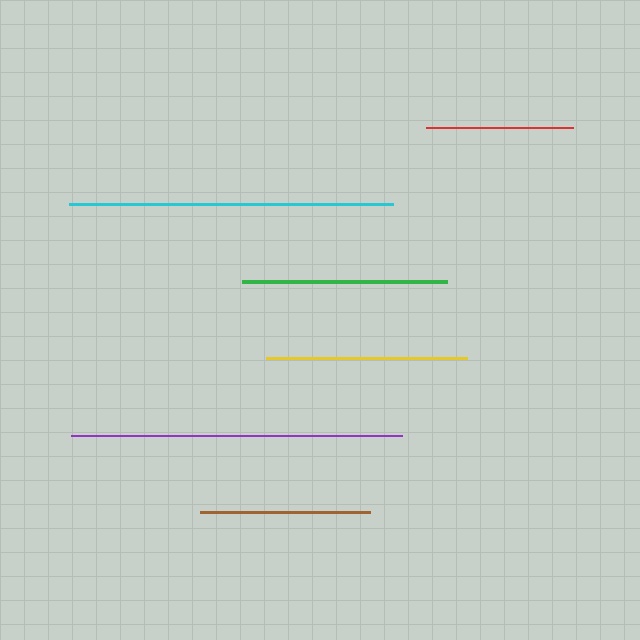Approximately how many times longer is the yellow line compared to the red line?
The yellow line is approximately 1.4 times the length of the red line.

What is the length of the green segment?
The green segment is approximately 205 pixels long.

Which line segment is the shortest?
The red line is the shortest at approximately 147 pixels.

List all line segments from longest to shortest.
From longest to shortest: purple, cyan, green, yellow, brown, red.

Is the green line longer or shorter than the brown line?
The green line is longer than the brown line.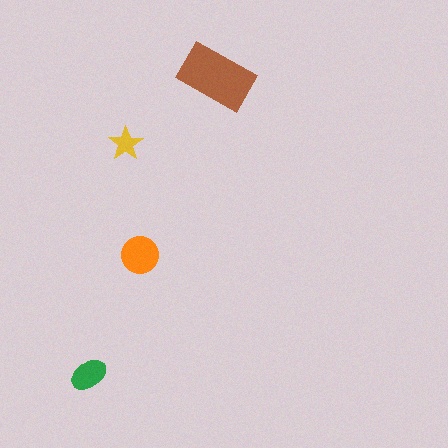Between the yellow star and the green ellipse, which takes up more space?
The green ellipse.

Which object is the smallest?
The yellow star.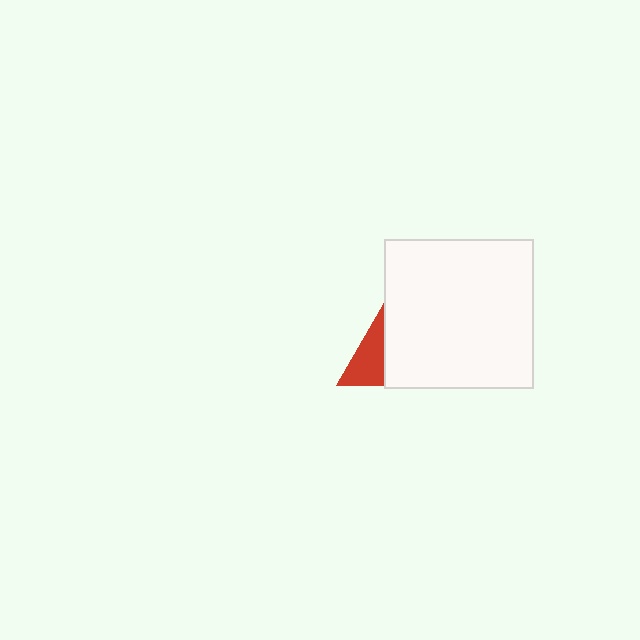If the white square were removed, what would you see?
You would see the complete red triangle.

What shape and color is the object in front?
The object in front is a white square.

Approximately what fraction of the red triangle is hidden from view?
Roughly 63% of the red triangle is hidden behind the white square.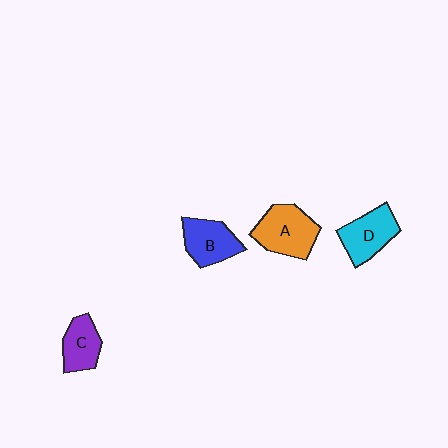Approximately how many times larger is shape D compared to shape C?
Approximately 1.3 times.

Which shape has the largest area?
Shape A (orange).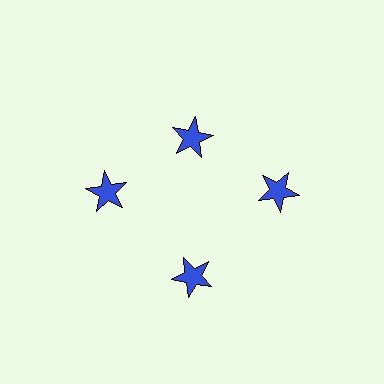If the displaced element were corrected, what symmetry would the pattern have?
It would have 4-fold rotational symmetry — the pattern would map onto itself every 90 degrees.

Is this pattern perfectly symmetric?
No. The 4 blue stars are arranged in a ring, but one element near the 12 o'clock position is pulled inward toward the center, breaking the 4-fold rotational symmetry.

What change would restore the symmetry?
The symmetry would be restored by moving it outward, back onto the ring so that all 4 stars sit at equal angles and equal distance from the center.